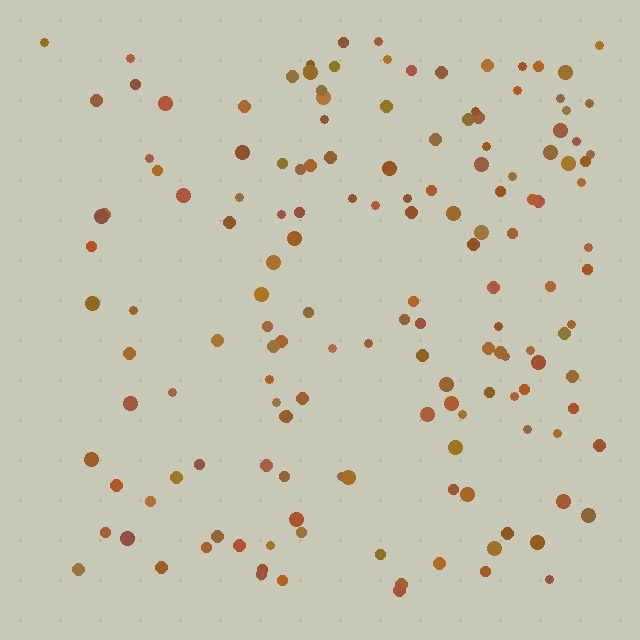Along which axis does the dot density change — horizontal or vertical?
Horizontal.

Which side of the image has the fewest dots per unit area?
The left.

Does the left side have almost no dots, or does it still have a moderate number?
Still a moderate number, just noticeably fewer than the right.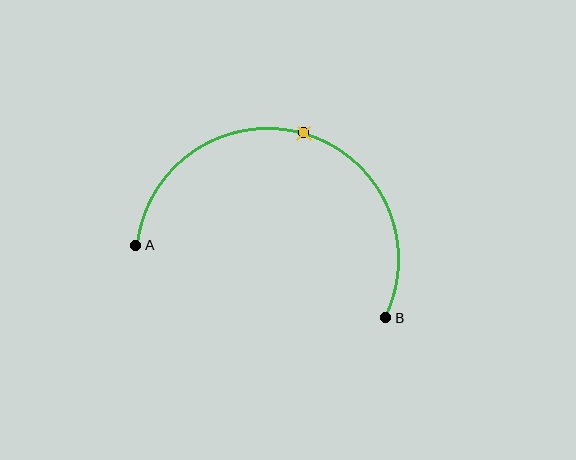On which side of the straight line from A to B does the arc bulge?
The arc bulges above the straight line connecting A and B.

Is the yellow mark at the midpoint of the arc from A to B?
Yes. The yellow mark lies on the arc at equal arc-length from both A and B — it is the arc midpoint.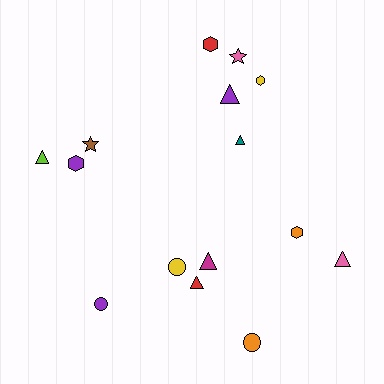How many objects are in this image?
There are 15 objects.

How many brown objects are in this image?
There is 1 brown object.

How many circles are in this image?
There are 3 circles.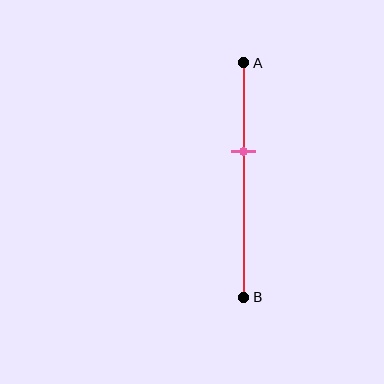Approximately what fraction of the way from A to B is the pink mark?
The pink mark is approximately 40% of the way from A to B.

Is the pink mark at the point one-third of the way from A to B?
No, the mark is at about 40% from A, not at the 33% one-third point.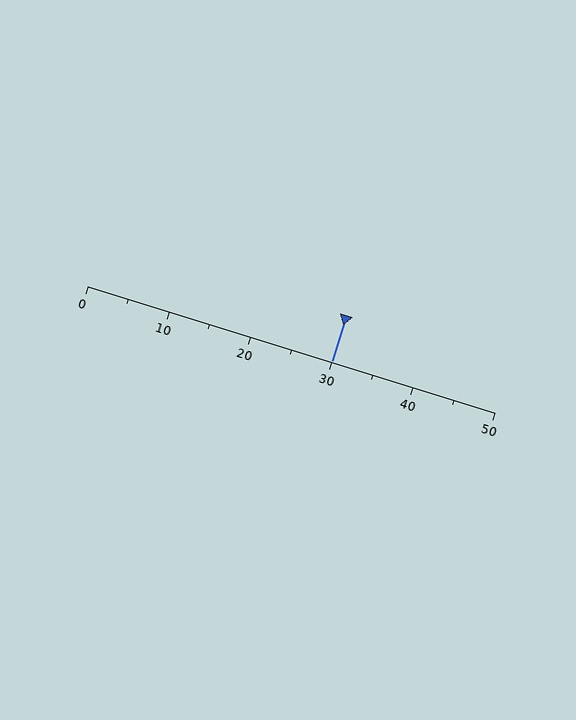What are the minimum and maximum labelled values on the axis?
The axis runs from 0 to 50.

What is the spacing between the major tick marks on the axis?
The major ticks are spaced 10 apart.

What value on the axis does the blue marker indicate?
The marker indicates approximately 30.